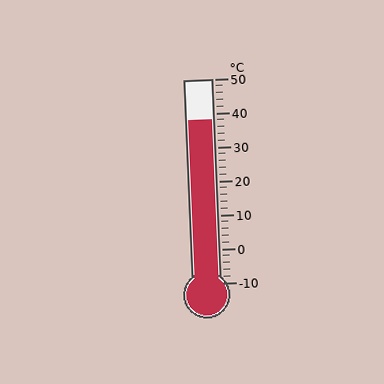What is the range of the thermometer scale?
The thermometer scale ranges from -10°C to 50°C.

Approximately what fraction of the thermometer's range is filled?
The thermometer is filled to approximately 80% of its range.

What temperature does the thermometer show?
The thermometer shows approximately 38°C.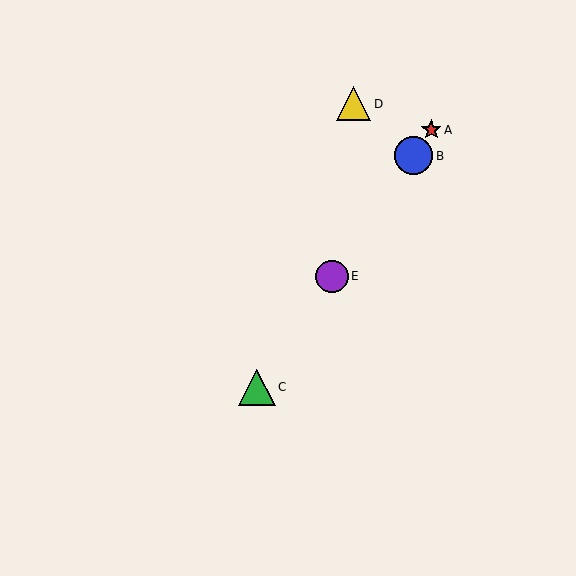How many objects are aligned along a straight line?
4 objects (A, B, C, E) are aligned along a straight line.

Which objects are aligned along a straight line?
Objects A, B, C, E are aligned along a straight line.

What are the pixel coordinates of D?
Object D is at (353, 104).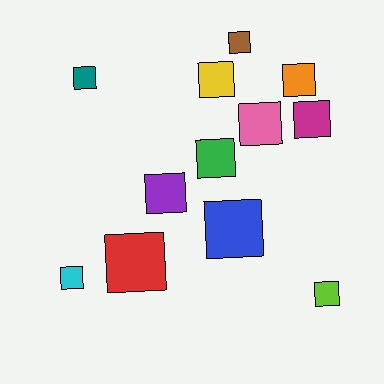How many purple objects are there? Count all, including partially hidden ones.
There is 1 purple object.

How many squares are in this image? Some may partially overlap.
There are 12 squares.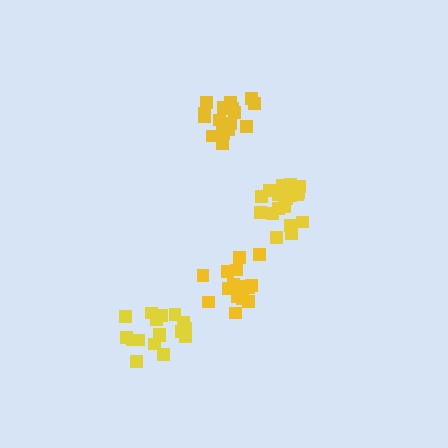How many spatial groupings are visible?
There are 4 spatial groupings.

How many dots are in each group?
Group 1: 17 dots, Group 2: 17 dots, Group 3: 20 dots, Group 4: 20 dots (74 total).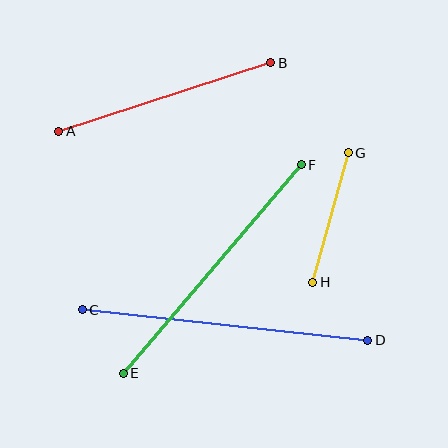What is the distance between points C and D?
The distance is approximately 287 pixels.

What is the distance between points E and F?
The distance is approximately 274 pixels.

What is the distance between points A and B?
The distance is approximately 223 pixels.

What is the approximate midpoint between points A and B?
The midpoint is at approximately (165, 97) pixels.